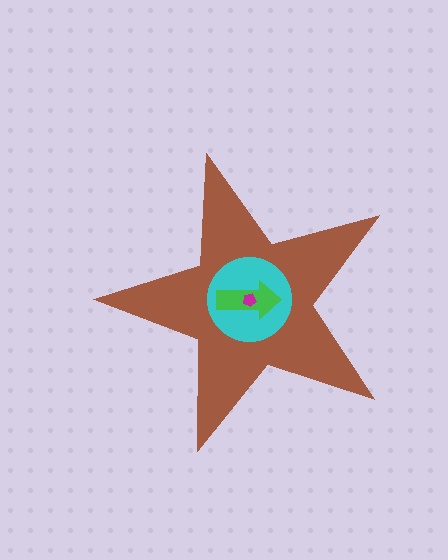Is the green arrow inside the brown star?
Yes.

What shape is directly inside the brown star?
The cyan circle.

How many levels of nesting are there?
4.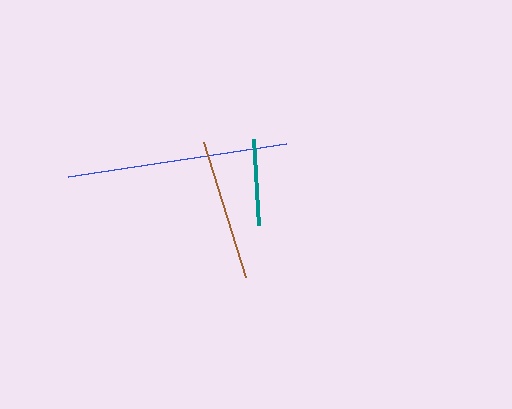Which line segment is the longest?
The blue line is the longest at approximately 220 pixels.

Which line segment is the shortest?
The teal line is the shortest at approximately 86 pixels.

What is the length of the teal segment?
The teal segment is approximately 86 pixels long.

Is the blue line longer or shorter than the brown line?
The blue line is longer than the brown line.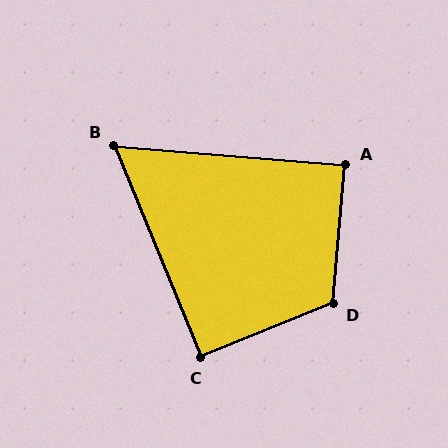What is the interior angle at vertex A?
Approximately 90 degrees (approximately right).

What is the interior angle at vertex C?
Approximately 90 degrees (approximately right).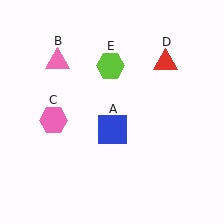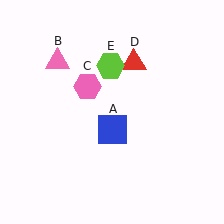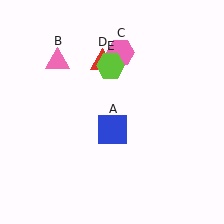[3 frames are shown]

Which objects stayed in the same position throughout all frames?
Blue square (object A) and pink triangle (object B) and lime hexagon (object E) remained stationary.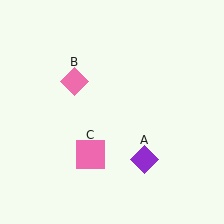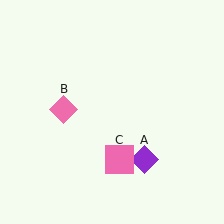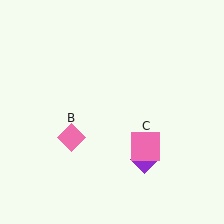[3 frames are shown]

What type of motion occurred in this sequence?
The pink diamond (object B), pink square (object C) rotated counterclockwise around the center of the scene.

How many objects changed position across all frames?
2 objects changed position: pink diamond (object B), pink square (object C).